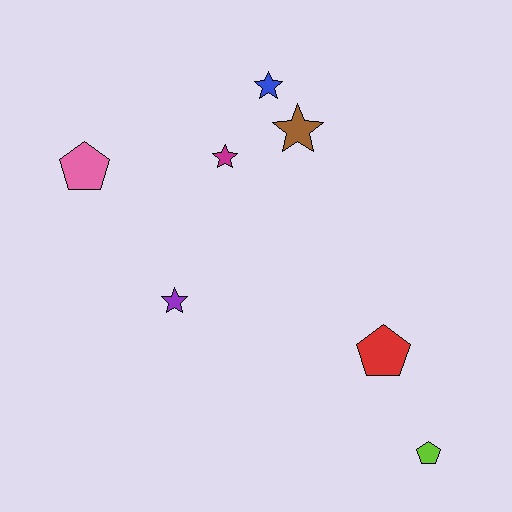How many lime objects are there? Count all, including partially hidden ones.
There is 1 lime object.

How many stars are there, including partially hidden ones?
There are 4 stars.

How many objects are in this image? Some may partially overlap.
There are 7 objects.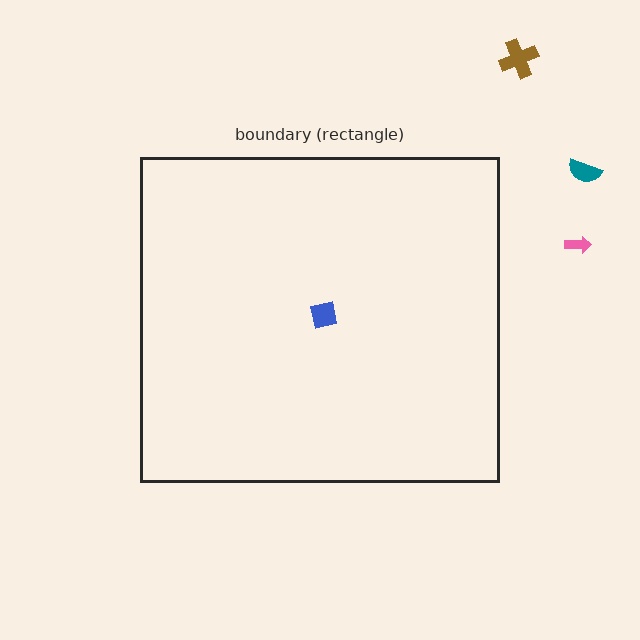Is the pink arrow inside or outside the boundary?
Outside.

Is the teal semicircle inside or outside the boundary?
Outside.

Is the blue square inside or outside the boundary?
Inside.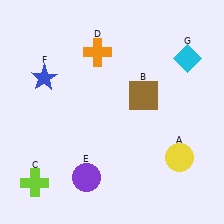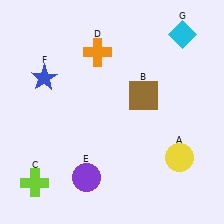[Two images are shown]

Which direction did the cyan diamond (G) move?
The cyan diamond (G) moved up.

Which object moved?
The cyan diamond (G) moved up.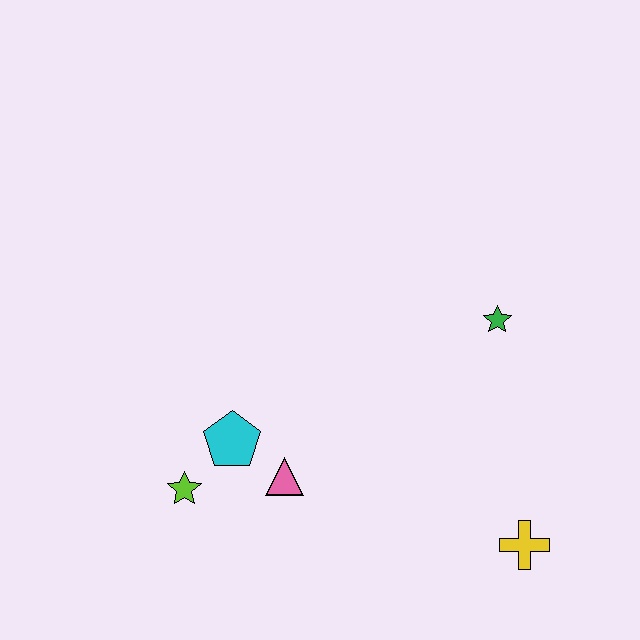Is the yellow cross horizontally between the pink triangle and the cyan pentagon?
No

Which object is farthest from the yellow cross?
The lime star is farthest from the yellow cross.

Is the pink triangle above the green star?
No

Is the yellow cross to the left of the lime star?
No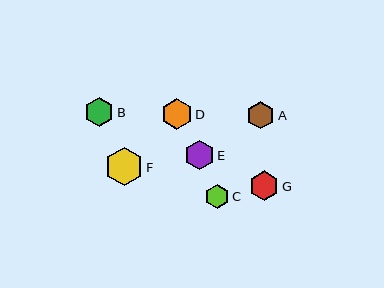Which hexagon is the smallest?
Hexagon C is the smallest with a size of approximately 24 pixels.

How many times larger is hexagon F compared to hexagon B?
Hexagon F is approximately 1.3 times the size of hexagon B.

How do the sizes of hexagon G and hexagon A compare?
Hexagon G and hexagon A are approximately the same size.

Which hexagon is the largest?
Hexagon F is the largest with a size of approximately 38 pixels.